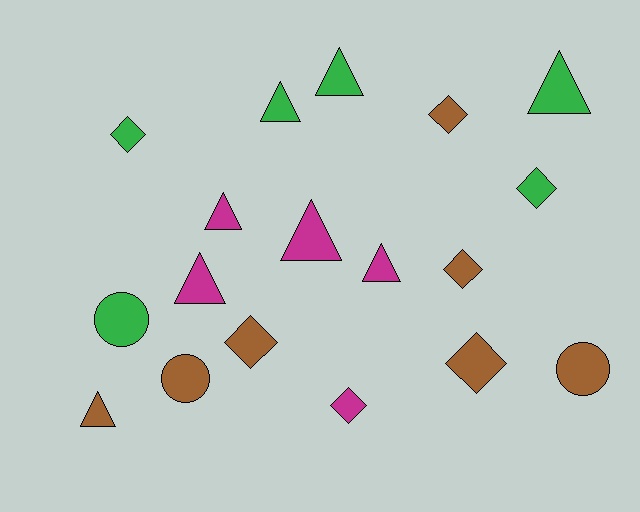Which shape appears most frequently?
Triangle, with 8 objects.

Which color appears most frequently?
Brown, with 7 objects.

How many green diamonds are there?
There are 2 green diamonds.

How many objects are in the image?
There are 18 objects.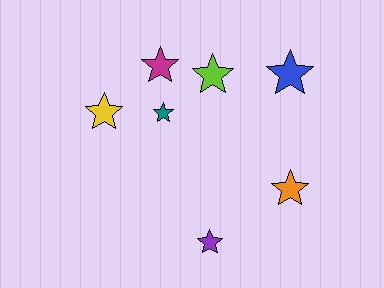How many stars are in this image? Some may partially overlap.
There are 7 stars.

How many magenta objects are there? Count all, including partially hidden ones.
There is 1 magenta object.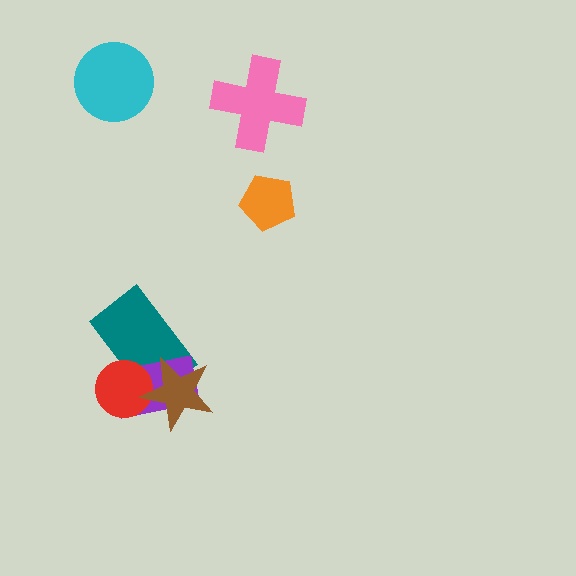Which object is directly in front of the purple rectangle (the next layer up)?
The red circle is directly in front of the purple rectangle.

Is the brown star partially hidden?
No, no other shape covers it.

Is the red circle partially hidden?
Yes, it is partially covered by another shape.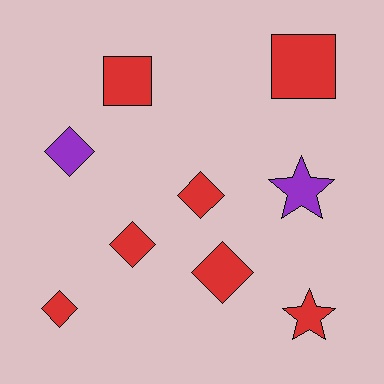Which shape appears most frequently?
Diamond, with 5 objects.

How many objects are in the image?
There are 9 objects.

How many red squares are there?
There are 2 red squares.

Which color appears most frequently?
Red, with 7 objects.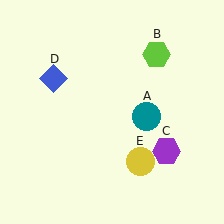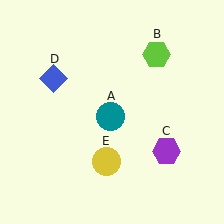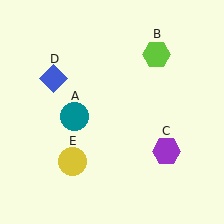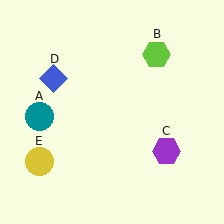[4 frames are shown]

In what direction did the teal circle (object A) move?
The teal circle (object A) moved left.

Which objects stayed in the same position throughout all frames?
Lime hexagon (object B) and purple hexagon (object C) and blue diamond (object D) remained stationary.